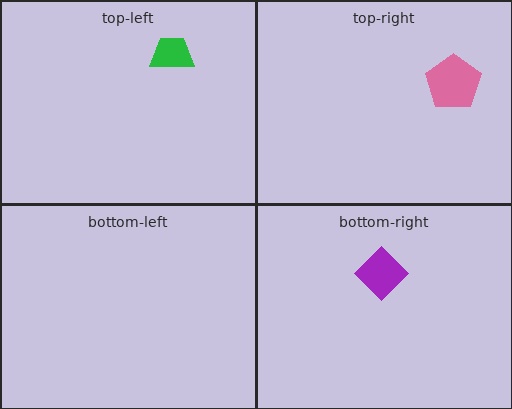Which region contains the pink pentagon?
The top-right region.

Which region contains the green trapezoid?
The top-left region.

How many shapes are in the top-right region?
1.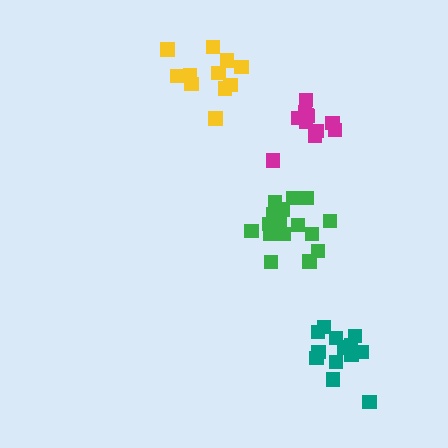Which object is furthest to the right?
The teal cluster is rightmost.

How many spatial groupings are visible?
There are 4 spatial groupings.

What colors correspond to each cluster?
The clusters are colored: yellow, green, magenta, teal.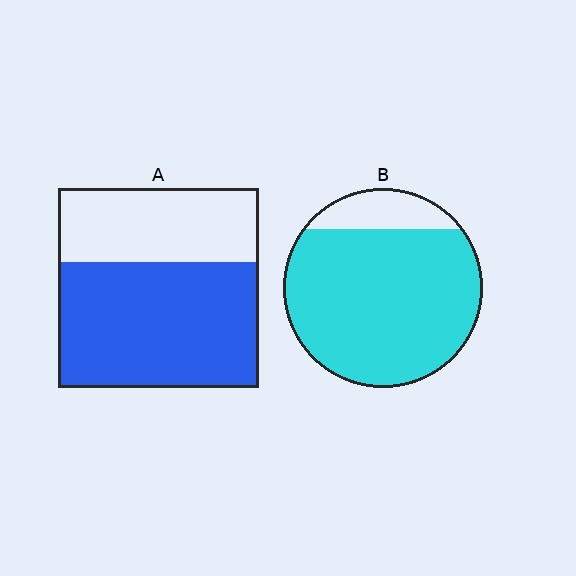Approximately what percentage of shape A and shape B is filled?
A is approximately 65% and B is approximately 85%.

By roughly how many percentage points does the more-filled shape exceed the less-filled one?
By roughly 20 percentage points (B over A).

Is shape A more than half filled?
Yes.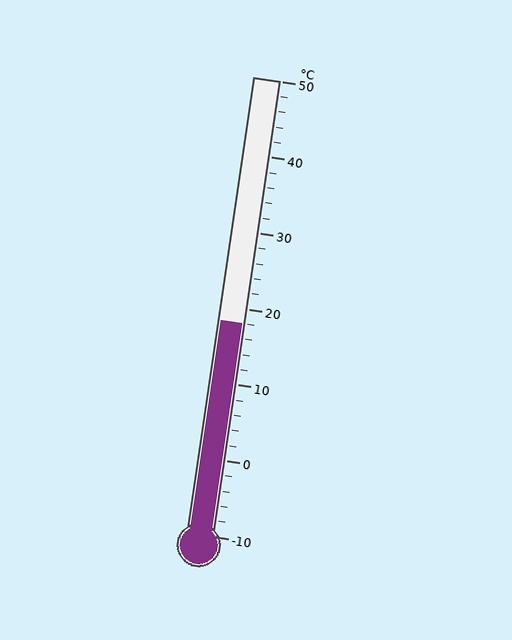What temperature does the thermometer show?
The thermometer shows approximately 18°C.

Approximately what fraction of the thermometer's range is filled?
The thermometer is filled to approximately 45% of its range.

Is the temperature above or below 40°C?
The temperature is below 40°C.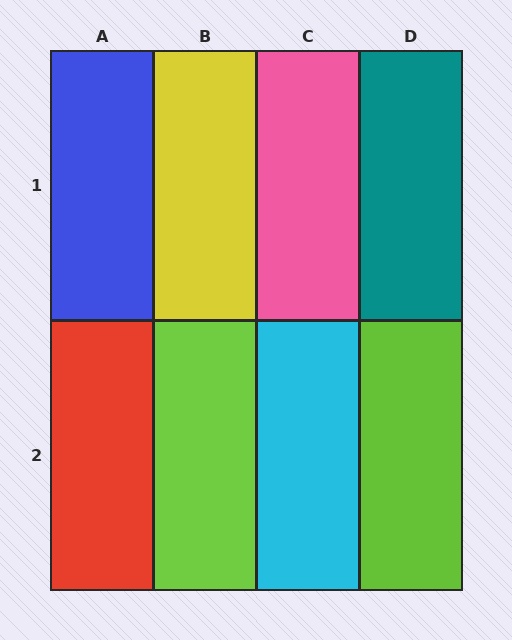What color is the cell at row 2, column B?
Lime.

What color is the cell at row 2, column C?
Cyan.